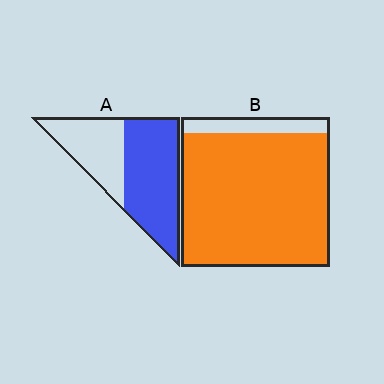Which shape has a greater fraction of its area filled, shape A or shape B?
Shape B.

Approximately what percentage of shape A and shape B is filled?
A is approximately 60% and B is approximately 90%.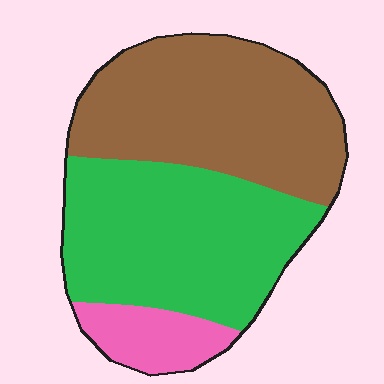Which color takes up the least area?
Pink, at roughly 10%.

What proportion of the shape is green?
Green covers 45% of the shape.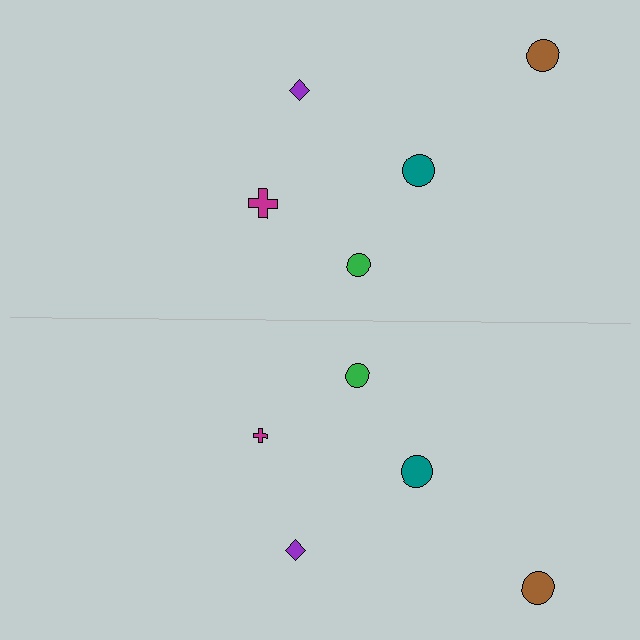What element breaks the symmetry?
The magenta cross on the bottom side has a different size than its mirror counterpart.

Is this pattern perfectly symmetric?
No, the pattern is not perfectly symmetric. The magenta cross on the bottom side has a different size than its mirror counterpart.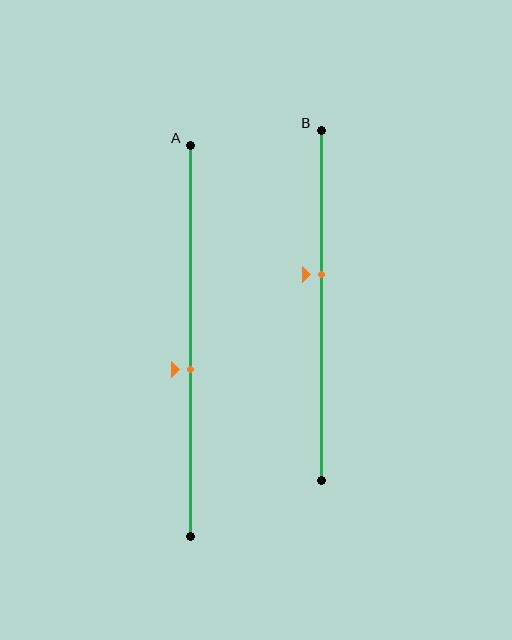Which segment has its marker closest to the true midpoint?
Segment A has its marker closest to the true midpoint.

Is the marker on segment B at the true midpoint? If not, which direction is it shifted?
No, the marker on segment B is shifted upward by about 9% of the segment length.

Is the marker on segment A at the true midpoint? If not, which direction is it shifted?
No, the marker on segment A is shifted downward by about 7% of the segment length.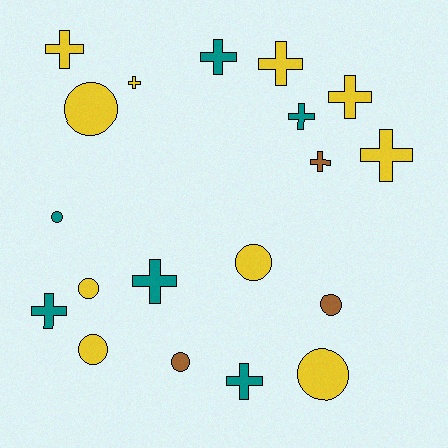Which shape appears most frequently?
Cross, with 11 objects.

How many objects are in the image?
There are 19 objects.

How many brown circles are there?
There are 2 brown circles.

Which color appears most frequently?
Yellow, with 10 objects.